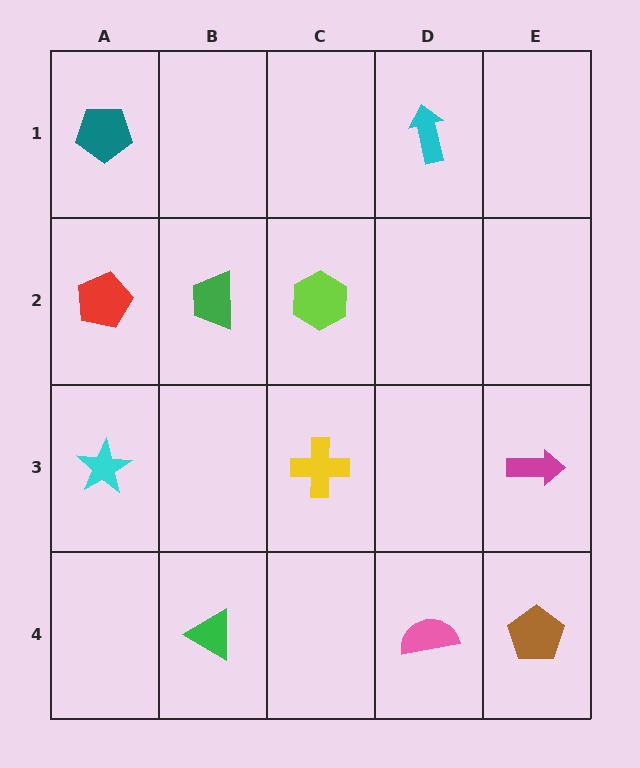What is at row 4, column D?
A pink semicircle.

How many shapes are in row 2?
3 shapes.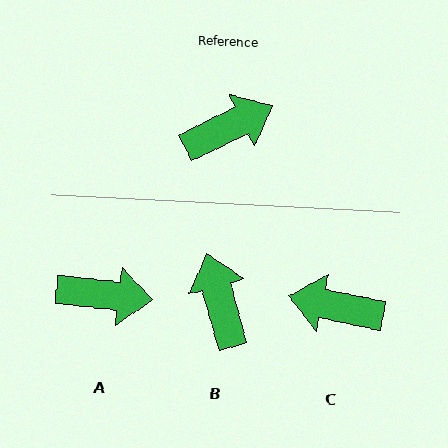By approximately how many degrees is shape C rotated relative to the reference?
Approximately 142 degrees counter-clockwise.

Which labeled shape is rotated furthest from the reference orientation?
C, about 142 degrees away.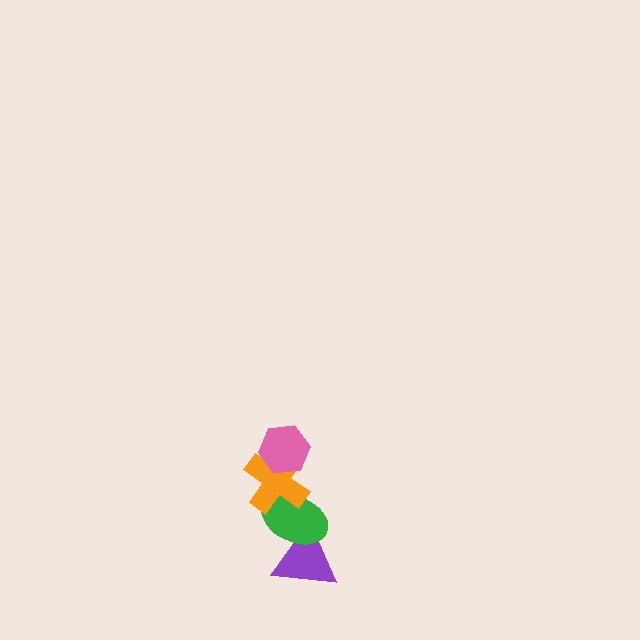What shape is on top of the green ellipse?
The orange cross is on top of the green ellipse.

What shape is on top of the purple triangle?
The green ellipse is on top of the purple triangle.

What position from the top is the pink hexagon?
The pink hexagon is 1st from the top.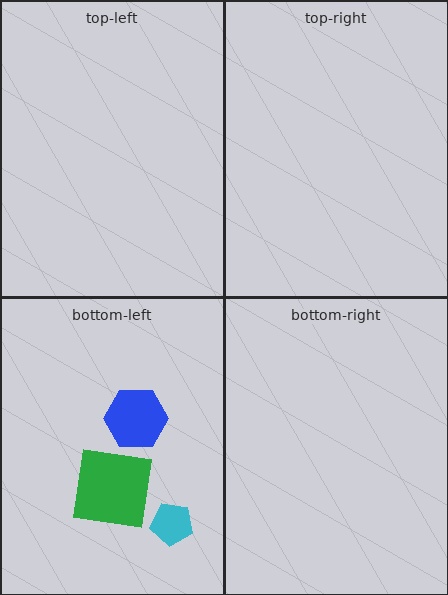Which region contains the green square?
The bottom-left region.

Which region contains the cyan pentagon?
The bottom-left region.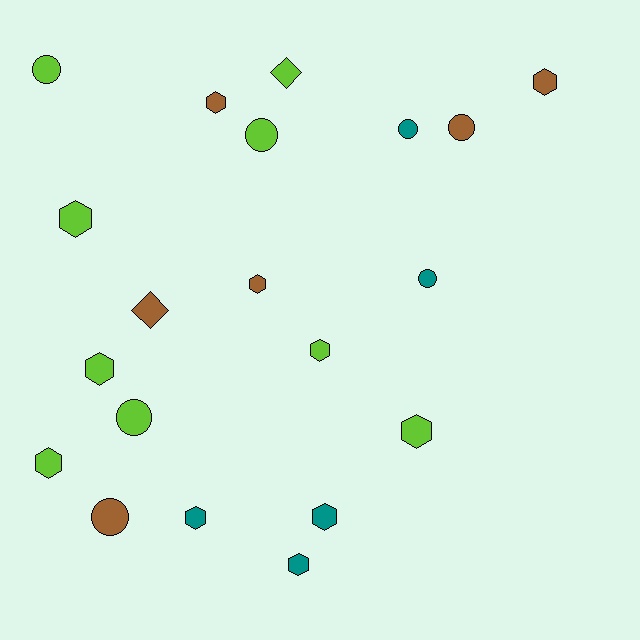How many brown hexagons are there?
There are 3 brown hexagons.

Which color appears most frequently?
Lime, with 9 objects.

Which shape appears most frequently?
Hexagon, with 11 objects.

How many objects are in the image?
There are 20 objects.